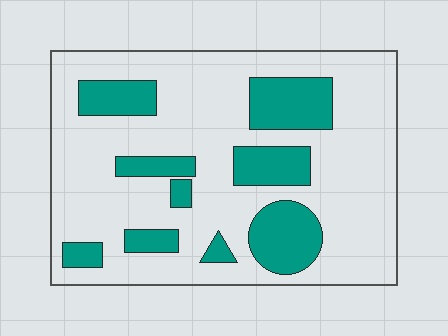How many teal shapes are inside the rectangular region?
9.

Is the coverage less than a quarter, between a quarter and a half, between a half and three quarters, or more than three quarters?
Less than a quarter.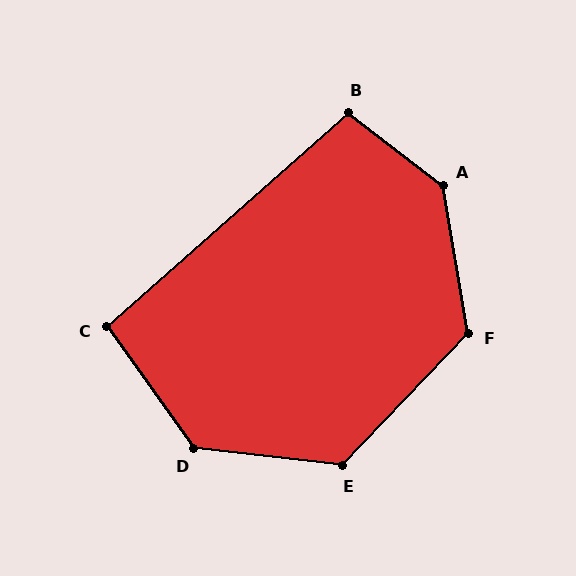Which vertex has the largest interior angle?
A, at approximately 137 degrees.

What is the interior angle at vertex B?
Approximately 101 degrees (obtuse).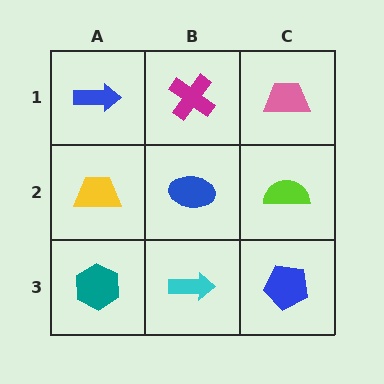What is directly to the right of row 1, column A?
A magenta cross.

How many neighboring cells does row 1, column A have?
2.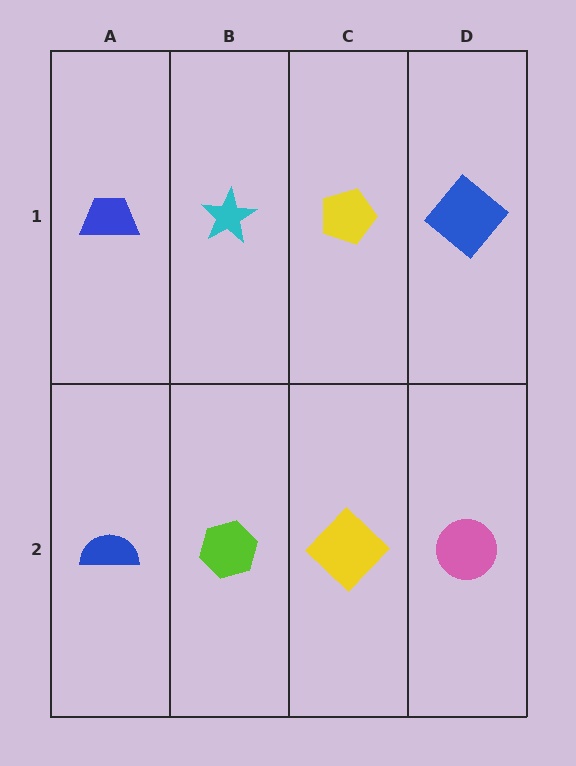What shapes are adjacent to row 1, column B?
A lime hexagon (row 2, column B), a blue trapezoid (row 1, column A), a yellow pentagon (row 1, column C).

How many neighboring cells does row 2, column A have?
2.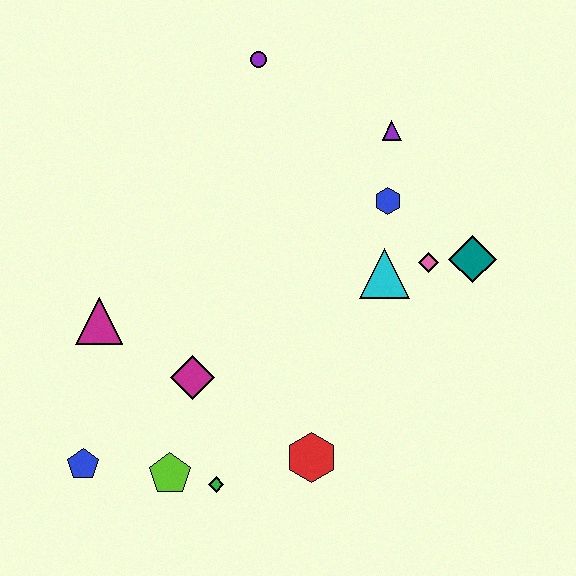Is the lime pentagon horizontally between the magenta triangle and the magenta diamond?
Yes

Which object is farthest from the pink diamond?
The blue pentagon is farthest from the pink diamond.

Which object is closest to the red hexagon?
The green diamond is closest to the red hexagon.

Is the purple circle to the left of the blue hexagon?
Yes